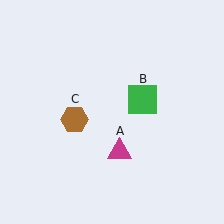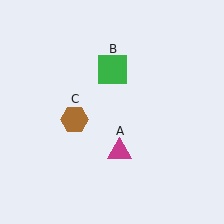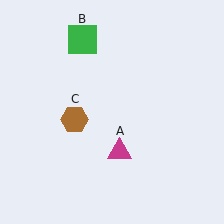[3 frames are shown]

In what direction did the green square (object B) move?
The green square (object B) moved up and to the left.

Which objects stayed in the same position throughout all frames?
Magenta triangle (object A) and brown hexagon (object C) remained stationary.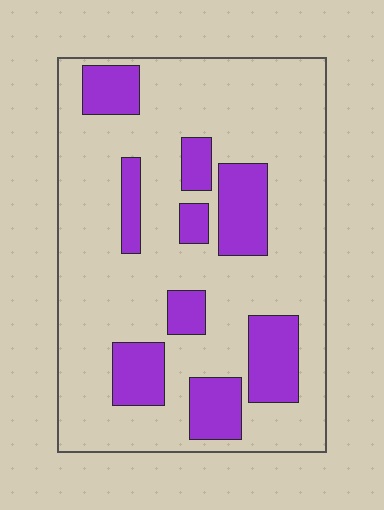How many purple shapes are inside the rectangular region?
9.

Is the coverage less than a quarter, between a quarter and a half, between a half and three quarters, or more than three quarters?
Less than a quarter.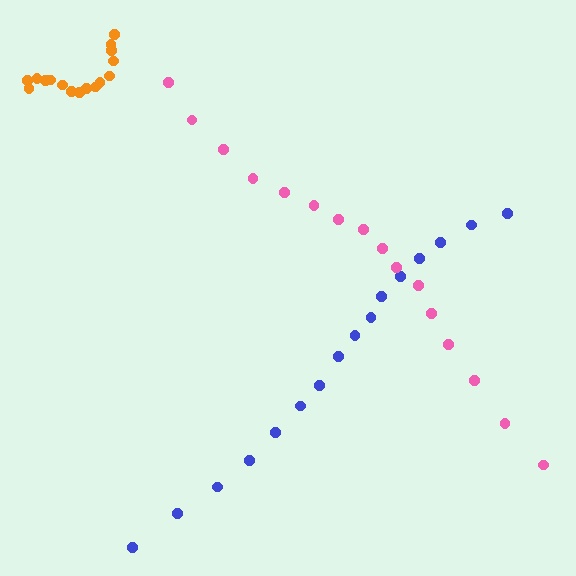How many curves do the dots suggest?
There are 3 distinct paths.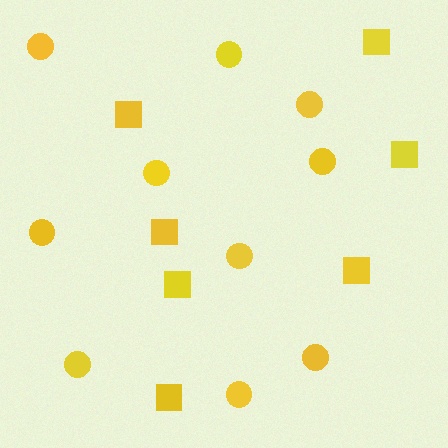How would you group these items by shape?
There are 2 groups: one group of squares (7) and one group of circles (10).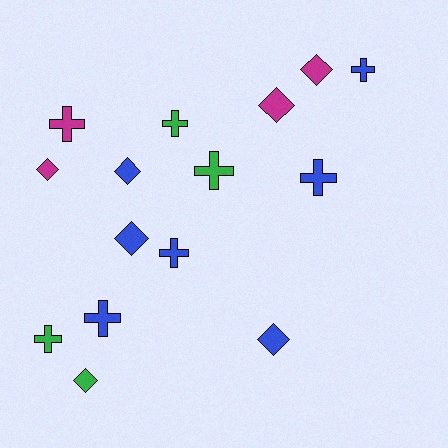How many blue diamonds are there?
There are 3 blue diamonds.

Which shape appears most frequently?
Cross, with 8 objects.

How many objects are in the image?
There are 15 objects.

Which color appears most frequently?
Blue, with 7 objects.